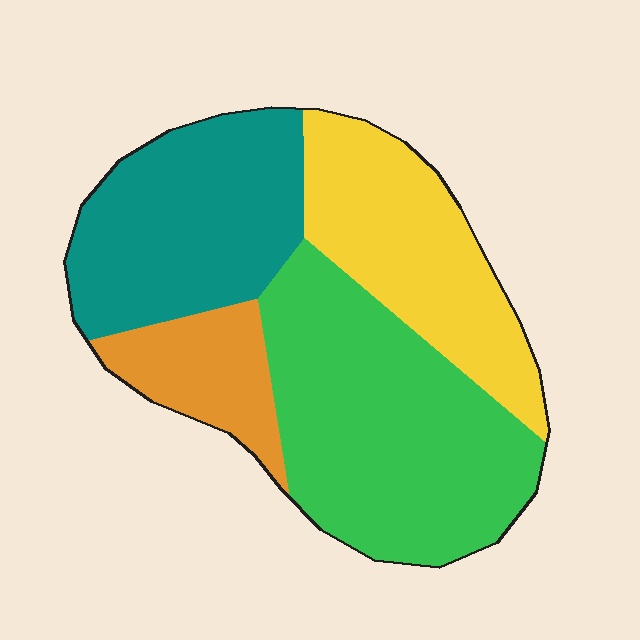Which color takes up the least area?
Orange, at roughly 10%.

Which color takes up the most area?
Green, at roughly 40%.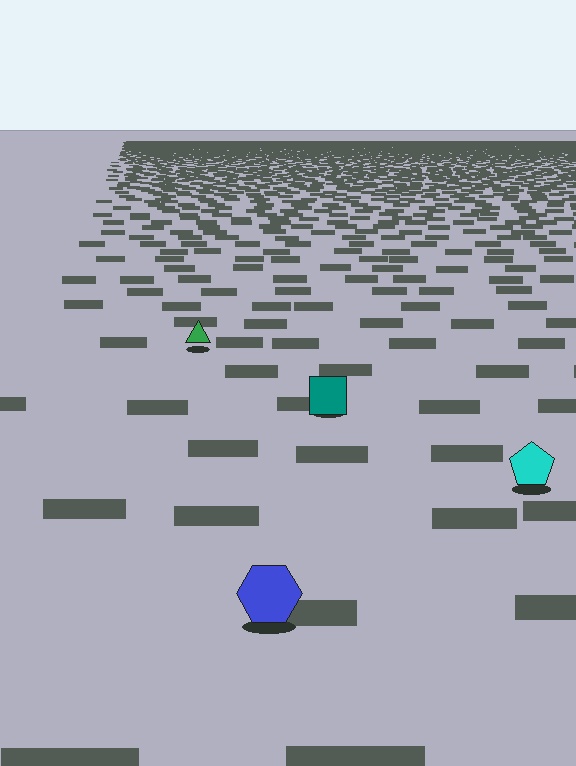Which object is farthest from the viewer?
The green triangle is farthest from the viewer. It appears smaller and the ground texture around it is denser.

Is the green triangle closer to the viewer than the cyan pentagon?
No. The cyan pentagon is closer — you can tell from the texture gradient: the ground texture is coarser near it.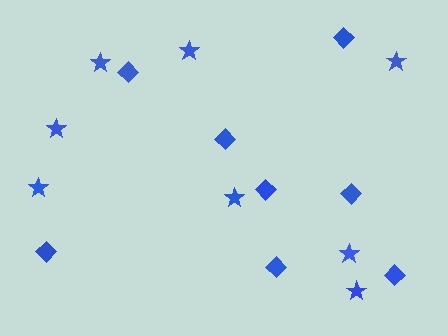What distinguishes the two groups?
There are 2 groups: one group of diamonds (8) and one group of stars (8).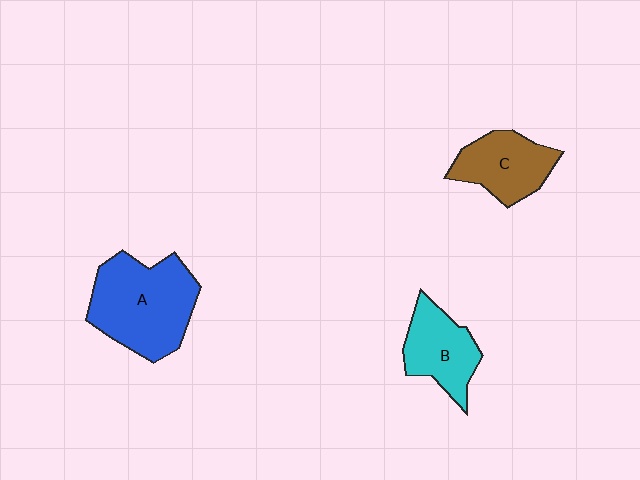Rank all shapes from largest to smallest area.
From largest to smallest: A (blue), C (brown), B (cyan).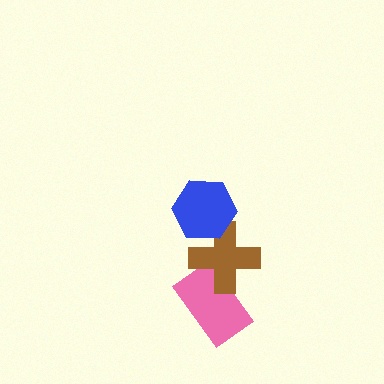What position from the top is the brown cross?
The brown cross is 2nd from the top.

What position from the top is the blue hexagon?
The blue hexagon is 1st from the top.